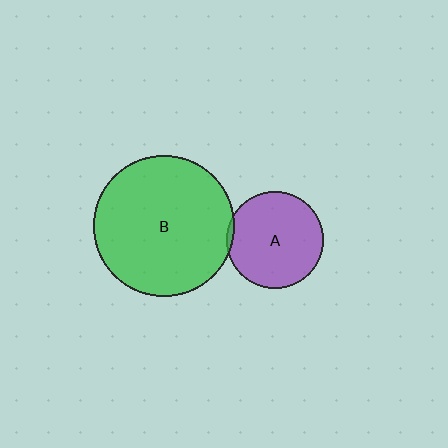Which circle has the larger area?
Circle B (green).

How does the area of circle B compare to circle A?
Approximately 2.1 times.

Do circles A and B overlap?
Yes.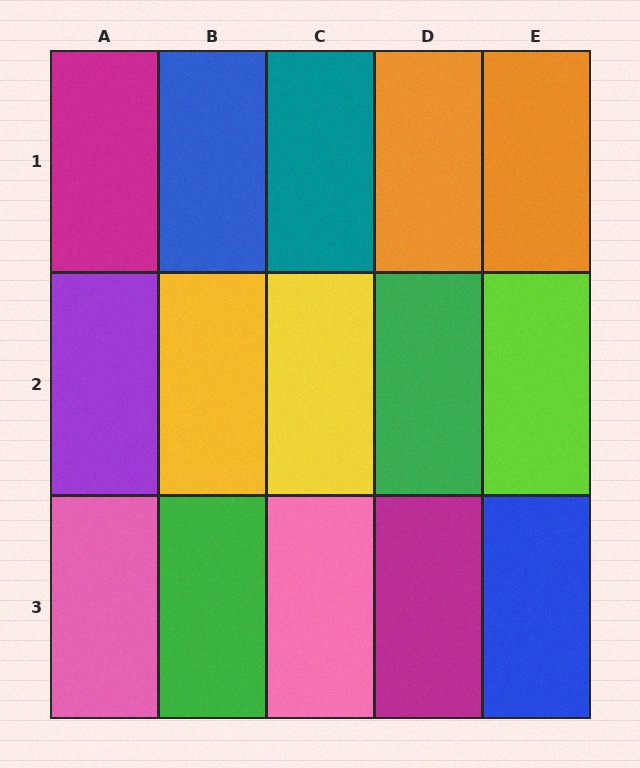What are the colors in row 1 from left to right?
Magenta, blue, teal, orange, orange.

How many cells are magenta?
2 cells are magenta.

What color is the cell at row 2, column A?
Purple.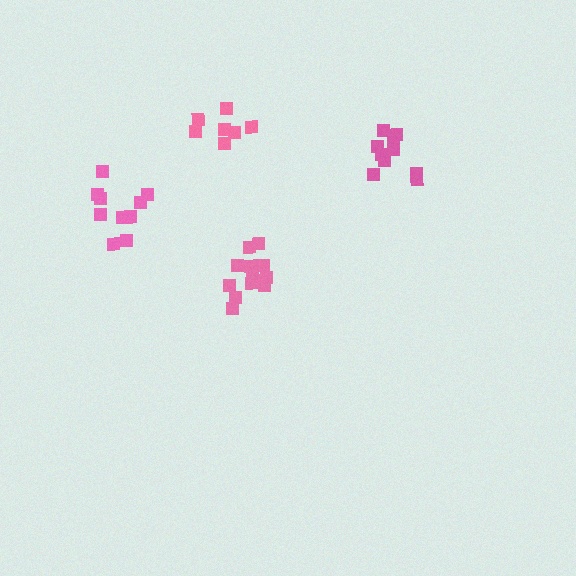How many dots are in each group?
Group 1: 11 dots, Group 2: 11 dots, Group 3: 7 dots, Group 4: 13 dots (42 total).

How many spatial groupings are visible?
There are 4 spatial groupings.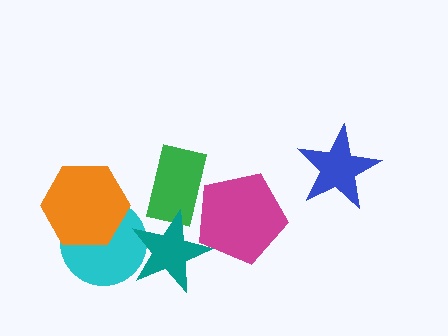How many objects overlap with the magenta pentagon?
2 objects overlap with the magenta pentagon.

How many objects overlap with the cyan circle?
2 objects overlap with the cyan circle.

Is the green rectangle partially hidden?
Yes, it is partially covered by another shape.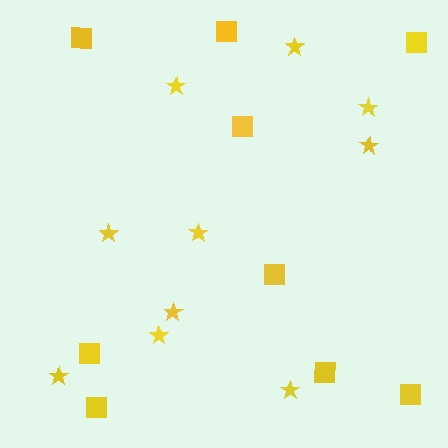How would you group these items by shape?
There are 2 groups: one group of squares (9) and one group of stars (10).